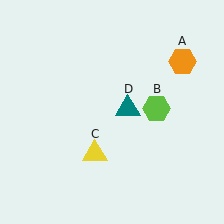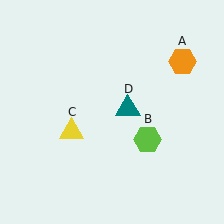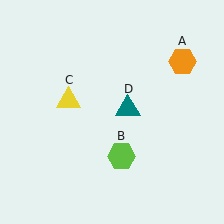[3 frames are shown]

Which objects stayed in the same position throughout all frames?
Orange hexagon (object A) and teal triangle (object D) remained stationary.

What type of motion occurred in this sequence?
The lime hexagon (object B), yellow triangle (object C) rotated clockwise around the center of the scene.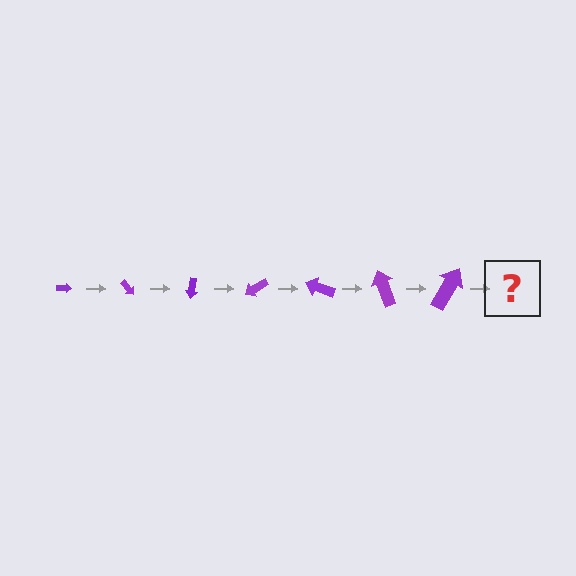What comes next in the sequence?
The next element should be an arrow, larger than the previous one and rotated 350 degrees from the start.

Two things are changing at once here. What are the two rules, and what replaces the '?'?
The two rules are that the arrow grows larger each step and it rotates 50 degrees each step. The '?' should be an arrow, larger than the previous one and rotated 350 degrees from the start.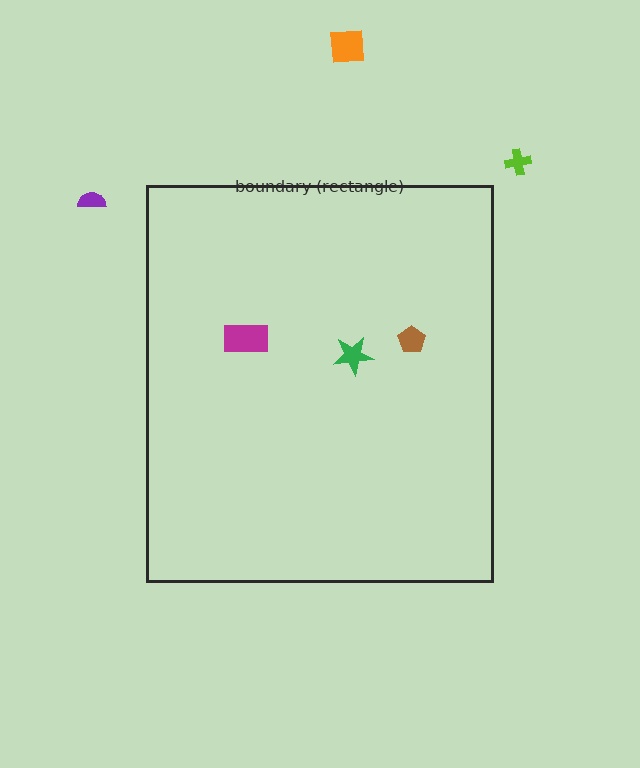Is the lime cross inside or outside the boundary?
Outside.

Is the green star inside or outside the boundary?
Inside.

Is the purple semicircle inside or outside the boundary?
Outside.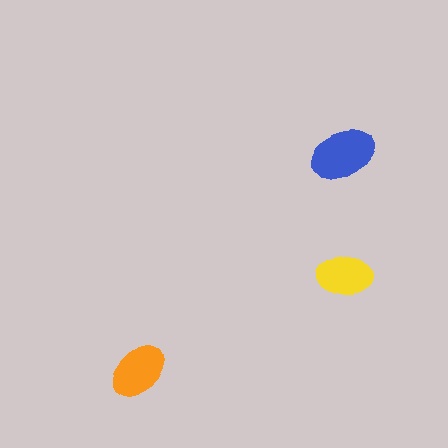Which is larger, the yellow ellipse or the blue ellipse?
The blue one.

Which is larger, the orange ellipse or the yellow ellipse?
The orange one.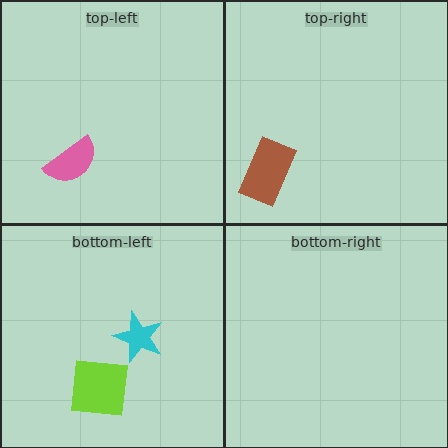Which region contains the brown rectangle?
The top-right region.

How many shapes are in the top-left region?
1.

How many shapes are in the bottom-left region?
2.